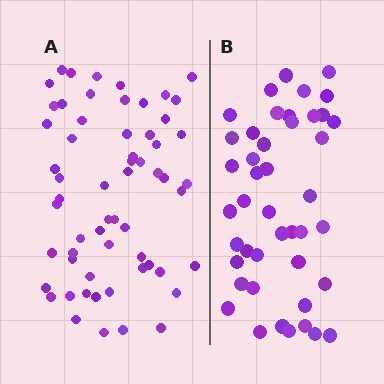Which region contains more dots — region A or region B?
Region A (the left region) has more dots.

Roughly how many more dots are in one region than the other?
Region A has approximately 15 more dots than region B.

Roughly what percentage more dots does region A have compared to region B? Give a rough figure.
About 35% more.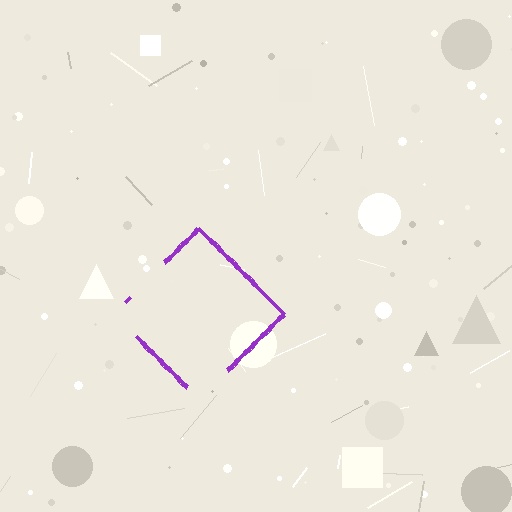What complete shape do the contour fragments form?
The contour fragments form a diamond.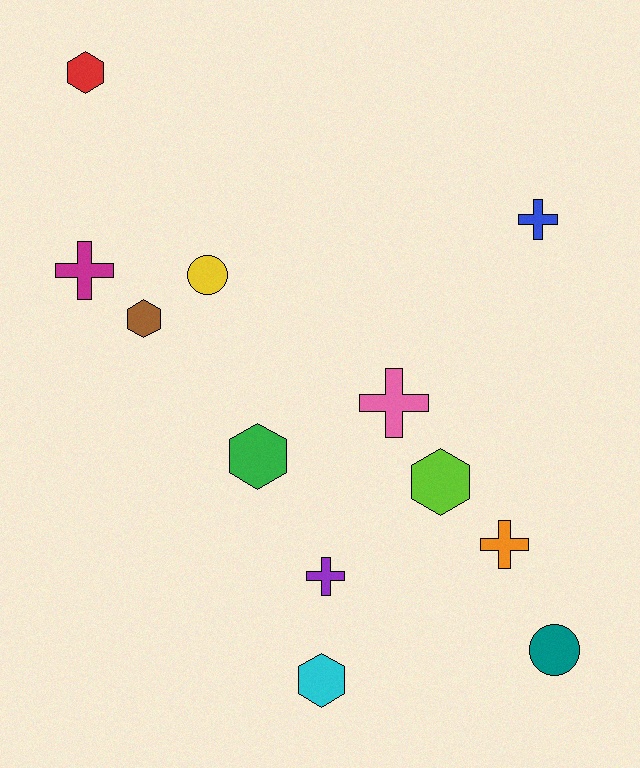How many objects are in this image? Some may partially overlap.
There are 12 objects.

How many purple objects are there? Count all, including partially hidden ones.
There is 1 purple object.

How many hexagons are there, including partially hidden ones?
There are 5 hexagons.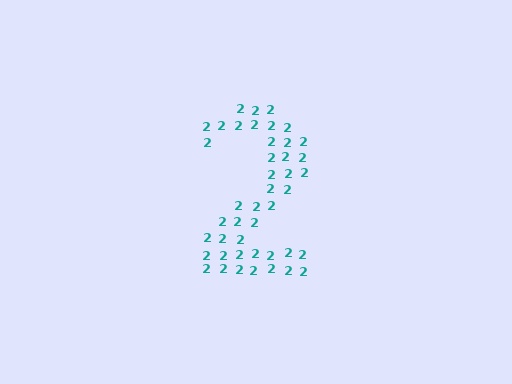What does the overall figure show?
The overall figure shows the digit 2.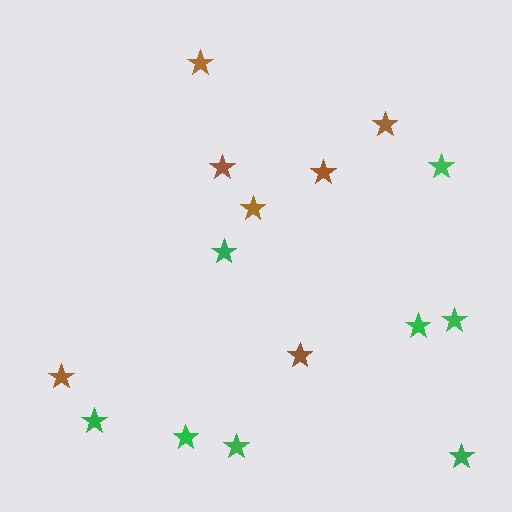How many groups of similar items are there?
There are 2 groups: one group of brown stars (7) and one group of green stars (8).